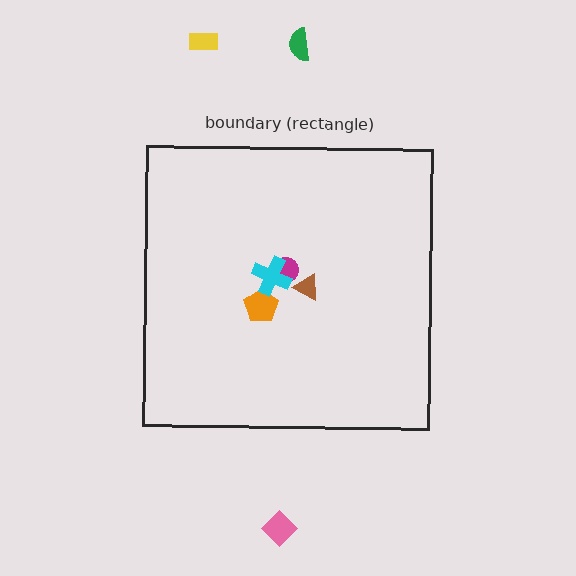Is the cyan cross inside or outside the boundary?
Inside.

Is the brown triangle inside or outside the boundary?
Inside.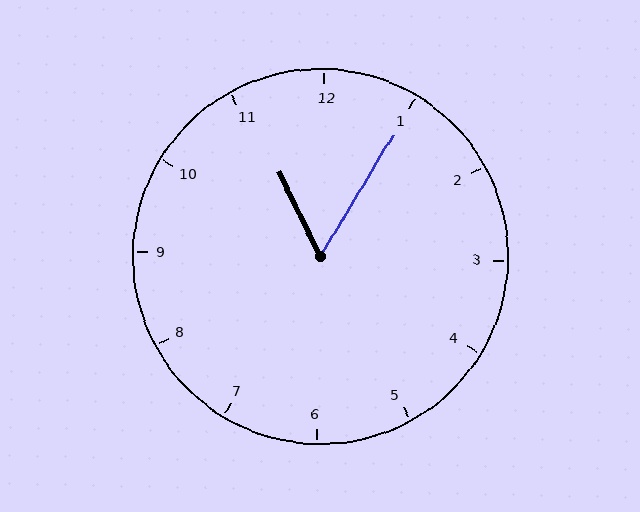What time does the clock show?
11:05.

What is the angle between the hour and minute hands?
Approximately 58 degrees.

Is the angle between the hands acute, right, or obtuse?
It is acute.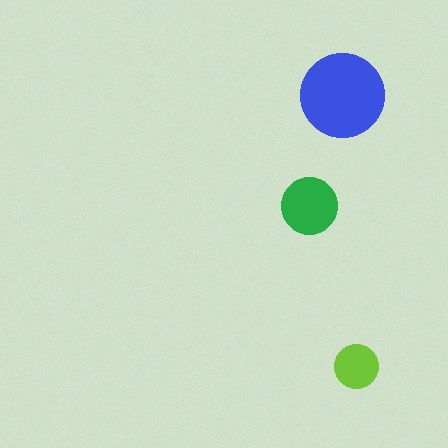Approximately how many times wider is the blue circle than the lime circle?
About 2 times wider.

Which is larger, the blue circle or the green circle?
The blue one.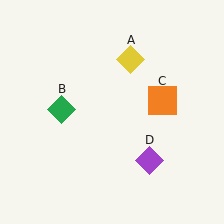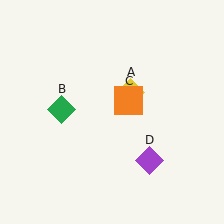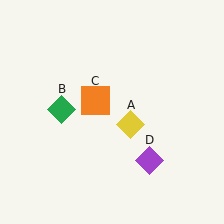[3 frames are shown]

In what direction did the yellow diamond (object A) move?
The yellow diamond (object A) moved down.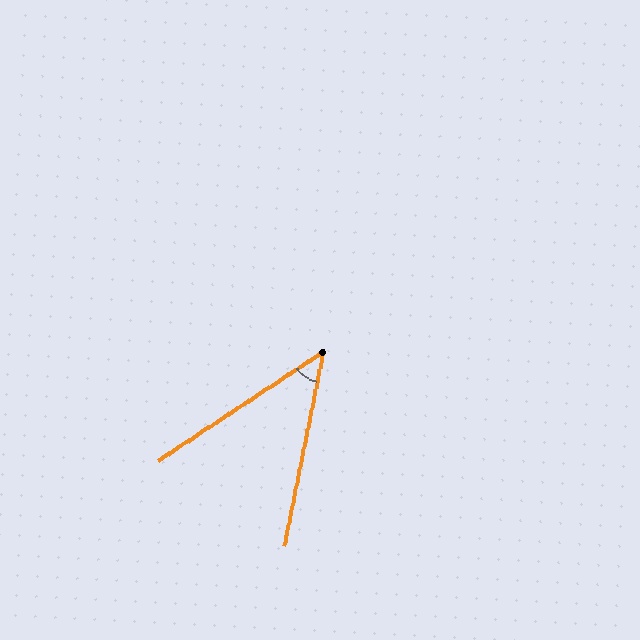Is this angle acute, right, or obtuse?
It is acute.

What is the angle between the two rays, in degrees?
Approximately 45 degrees.